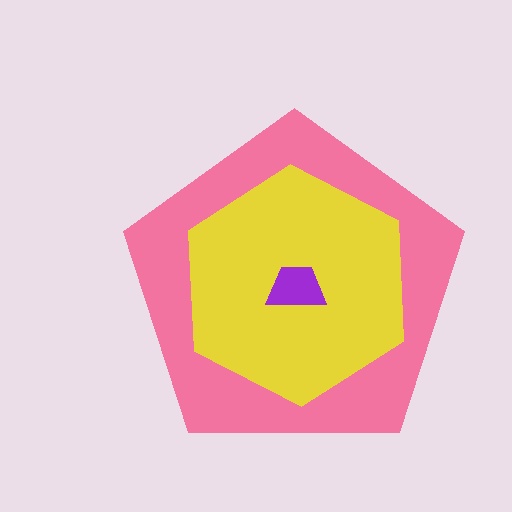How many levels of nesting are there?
3.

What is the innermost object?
The purple trapezoid.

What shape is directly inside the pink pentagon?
The yellow hexagon.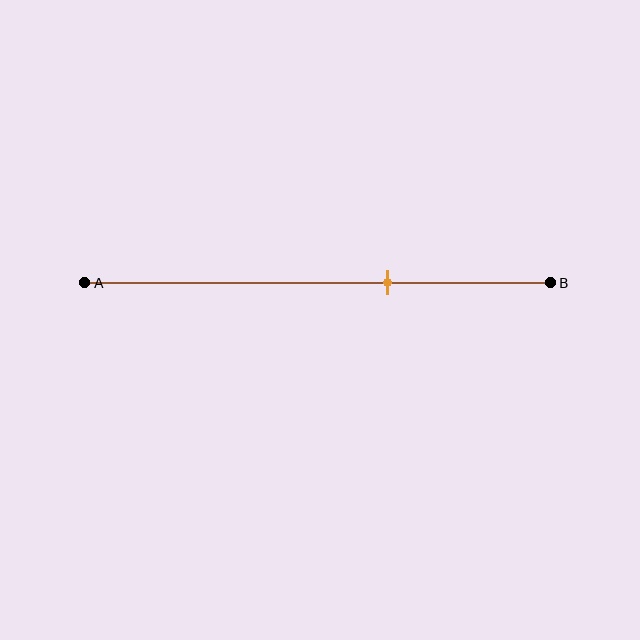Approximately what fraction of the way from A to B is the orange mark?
The orange mark is approximately 65% of the way from A to B.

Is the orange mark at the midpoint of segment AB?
No, the mark is at about 65% from A, not at the 50% midpoint.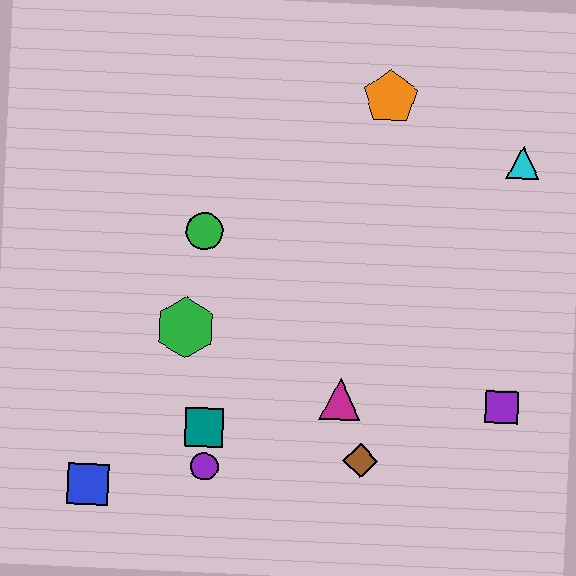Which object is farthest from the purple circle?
The cyan triangle is farthest from the purple circle.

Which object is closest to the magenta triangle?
The brown diamond is closest to the magenta triangle.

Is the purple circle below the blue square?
No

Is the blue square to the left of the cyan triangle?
Yes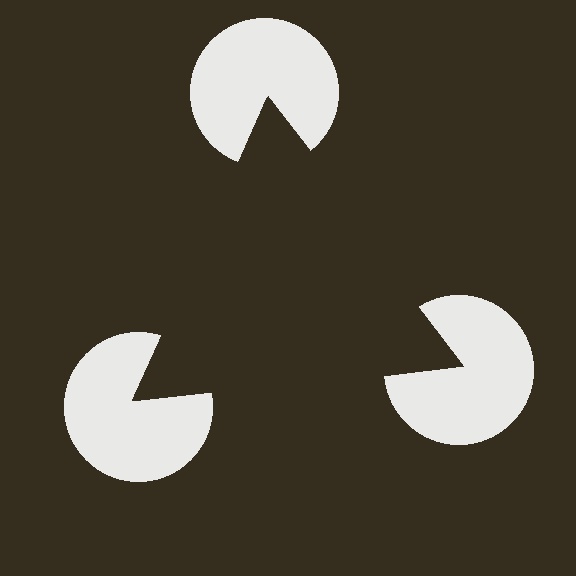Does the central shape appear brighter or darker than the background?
It typically appears slightly darker than the background, even though no actual brightness change is drawn.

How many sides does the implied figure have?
3 sides.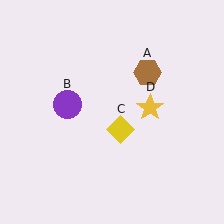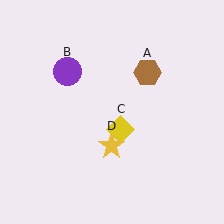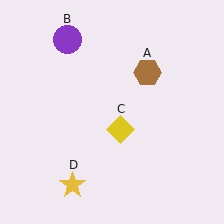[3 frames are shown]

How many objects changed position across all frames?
2 objects changed position: purple circle (object B), yellow star (object D).